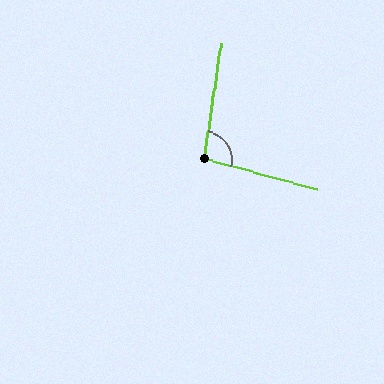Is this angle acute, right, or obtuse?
It is obtuse.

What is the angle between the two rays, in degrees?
Approximately 97 degrees.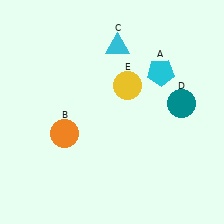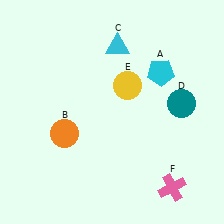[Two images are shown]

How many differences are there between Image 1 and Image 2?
There is 1 difference between the two images.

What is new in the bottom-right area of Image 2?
A pink cross (F) was added in the bottom-right area of Image 2.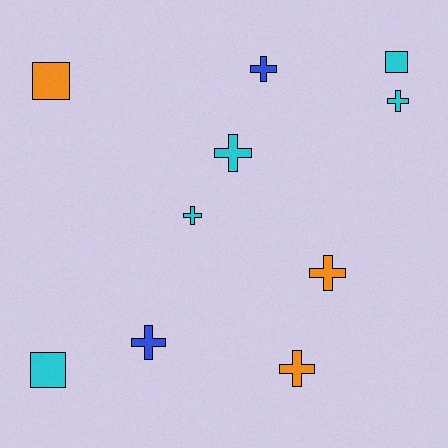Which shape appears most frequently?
Cross, with 7 objects.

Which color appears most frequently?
Cyan, with 5 objects.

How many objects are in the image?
There are 10 objects.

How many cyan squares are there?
There are 2 cyan squares.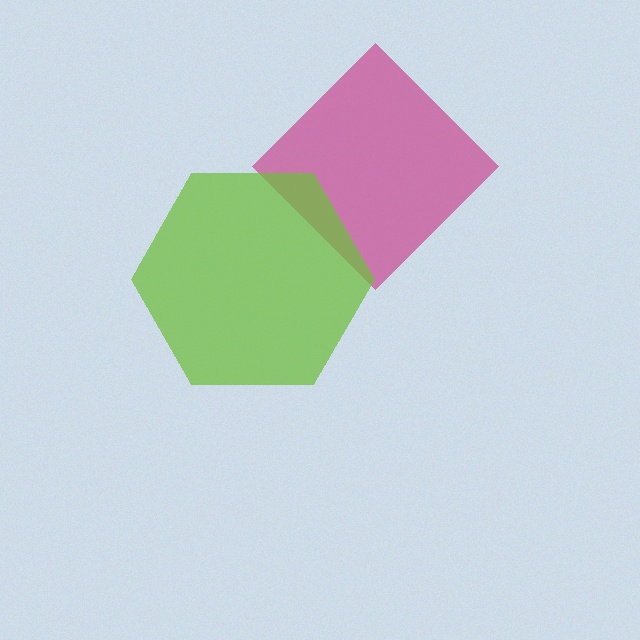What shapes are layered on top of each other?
The layered shapes are: a magenta diamond, a lime hexagon.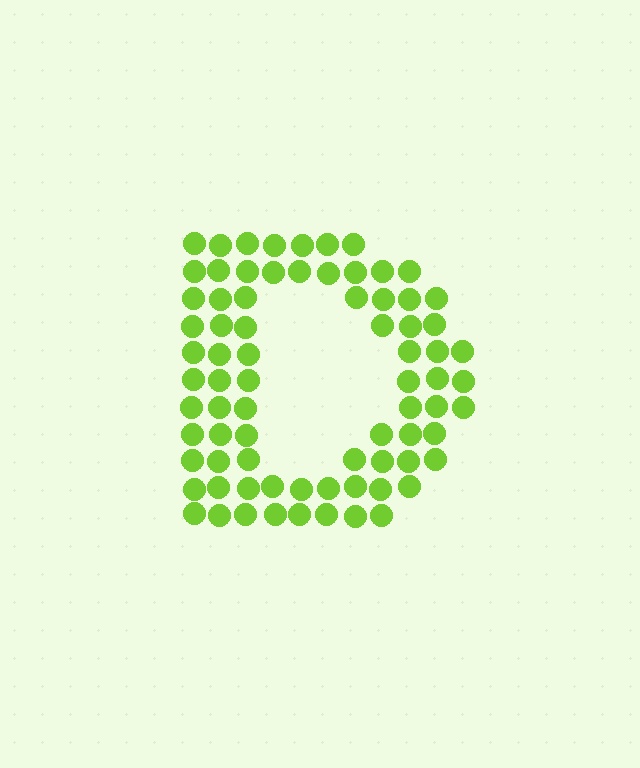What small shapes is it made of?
It is made of small circles.